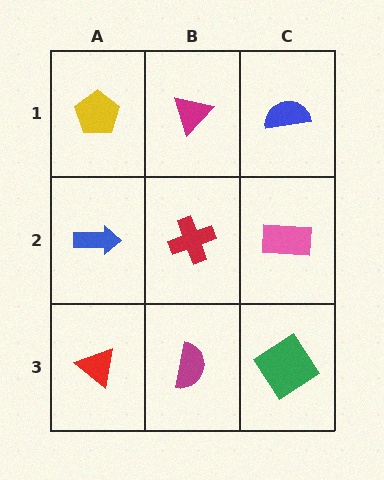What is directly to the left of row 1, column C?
A magenta triangle.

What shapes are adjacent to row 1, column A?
A blue arrow (row 2, column A), a magenta triangle (row 1, column B).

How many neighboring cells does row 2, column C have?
3.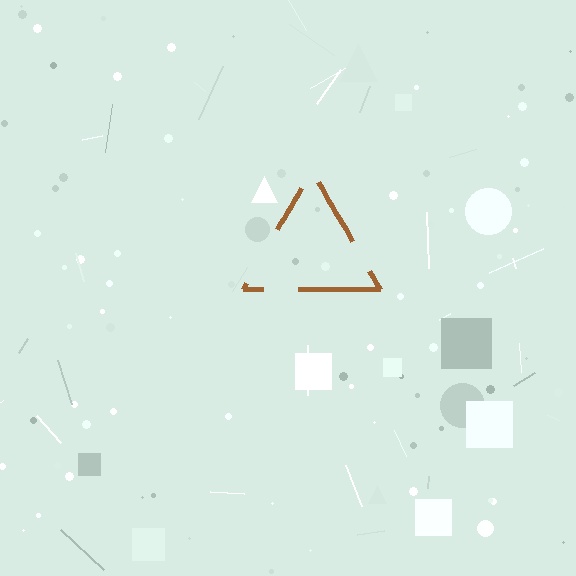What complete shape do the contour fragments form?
The contour fragments form a triangle.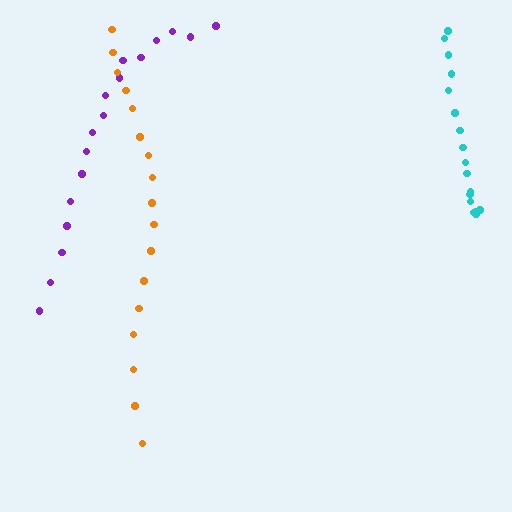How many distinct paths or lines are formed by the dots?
There are 3 distinct paths.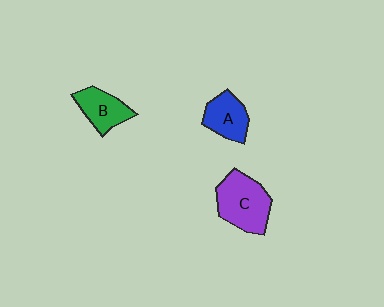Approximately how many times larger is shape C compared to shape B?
Approximately 1.5 times.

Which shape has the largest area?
Shape C (purple).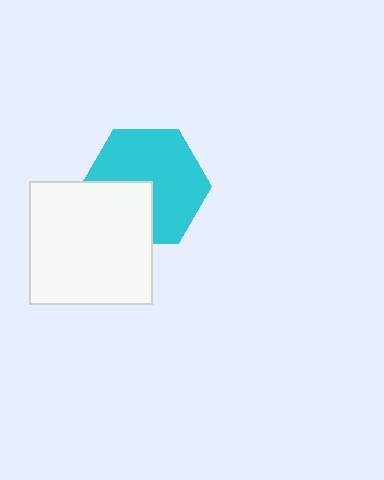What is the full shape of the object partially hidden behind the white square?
The partially hidden object is a cyan hexagon.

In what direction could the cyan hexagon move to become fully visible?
The cyan hexagon could move toward the upper-right. That would shift it out from behind the white square entirely.